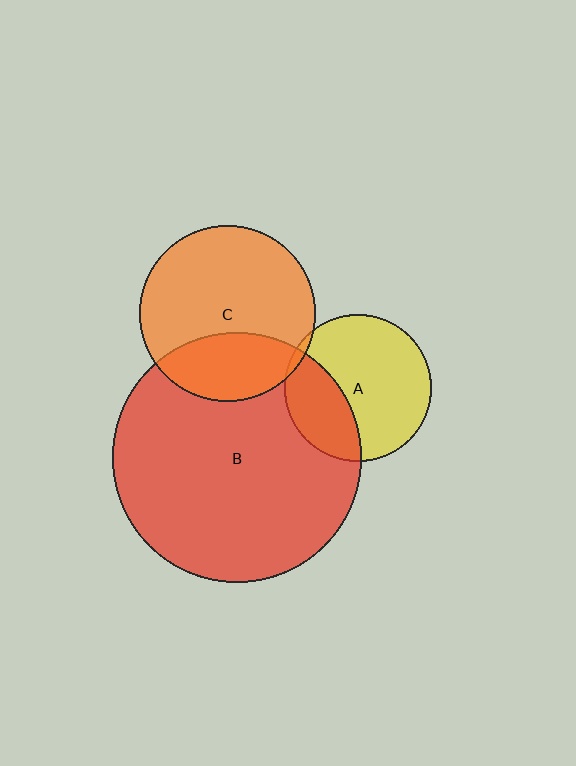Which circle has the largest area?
Circle B (red).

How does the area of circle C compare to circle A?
Approximately 1.4 times.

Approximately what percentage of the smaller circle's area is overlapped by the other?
Approximately 30%.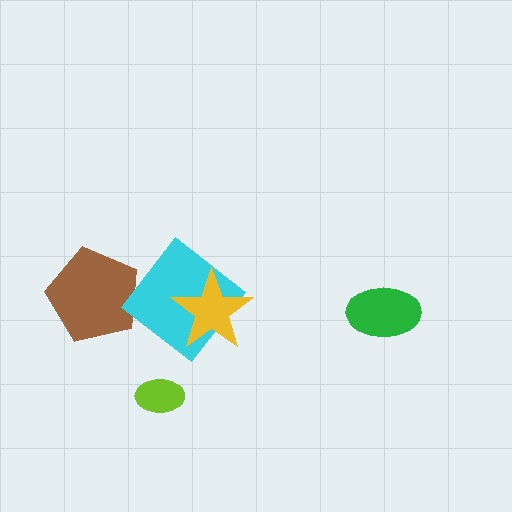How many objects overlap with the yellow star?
1 object overlaps with the yellow star.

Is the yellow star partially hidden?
No, no other shape covers it.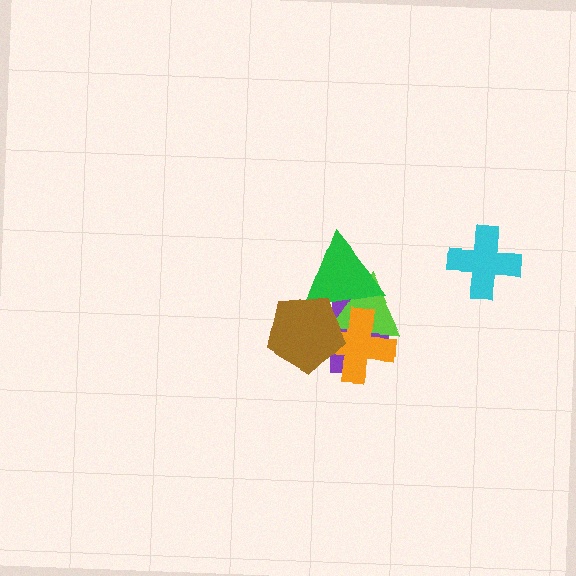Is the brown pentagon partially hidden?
No, no other shape covers it.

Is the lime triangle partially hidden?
Yes, it is partially covered by another shape.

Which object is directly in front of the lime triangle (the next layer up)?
The orange cross is directly in front of the lime triangle.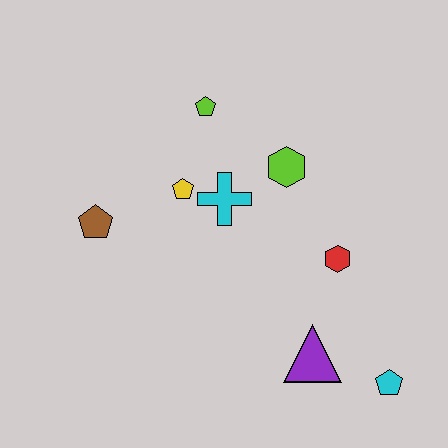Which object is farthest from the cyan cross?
The cyan pentagon is farthest from the cyan cross.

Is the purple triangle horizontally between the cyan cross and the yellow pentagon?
No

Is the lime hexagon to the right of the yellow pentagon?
Yes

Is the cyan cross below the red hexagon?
No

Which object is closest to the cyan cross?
The yellow pentagon is closest to the cyan cross.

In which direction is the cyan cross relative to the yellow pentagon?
The cyan cross is to the right of the yellow pentagon.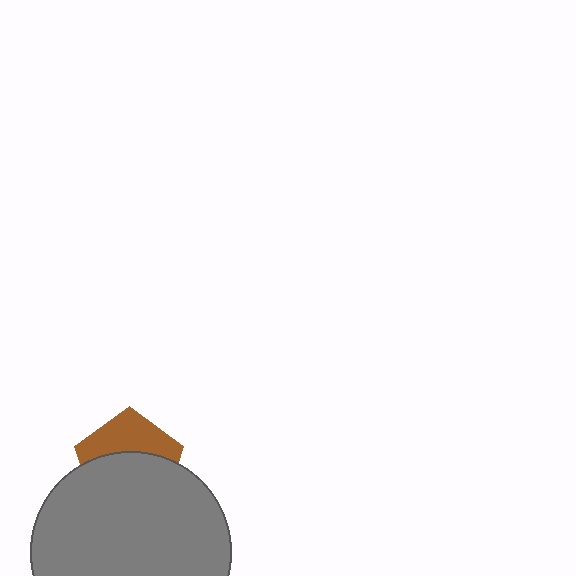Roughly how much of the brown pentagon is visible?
A small part of it is visible (roughly 41%).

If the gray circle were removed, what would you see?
You would see the complete brown pentagon.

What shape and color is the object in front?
The object in front is a gray circle.